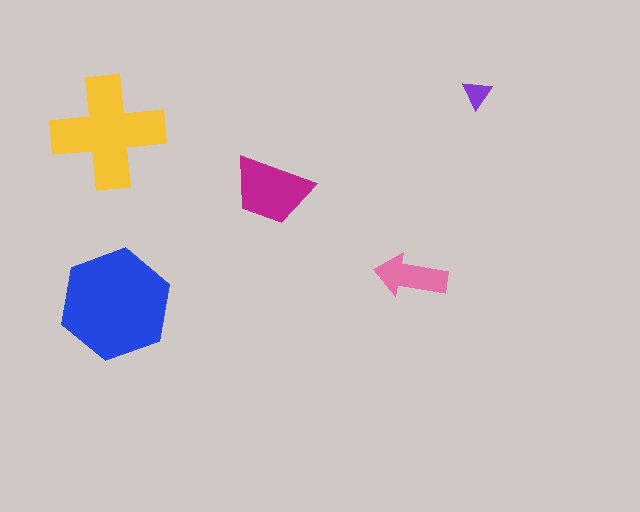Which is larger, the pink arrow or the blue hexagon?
The blue hexagon.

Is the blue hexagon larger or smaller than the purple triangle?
Larger.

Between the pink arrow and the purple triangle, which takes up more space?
The pink arrow.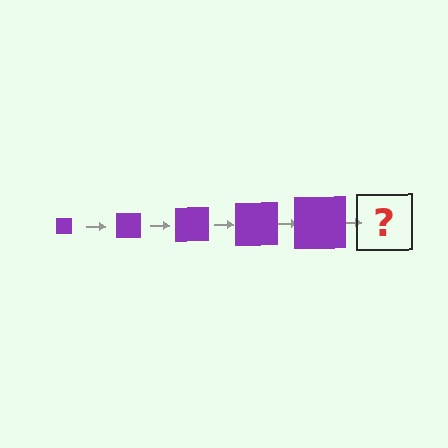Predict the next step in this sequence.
The next step is a purple square, larger than the previous one.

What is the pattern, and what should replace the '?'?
The pattern is that the square gets progressively larger each step. The '?' should be a purple square, larger than the previous one.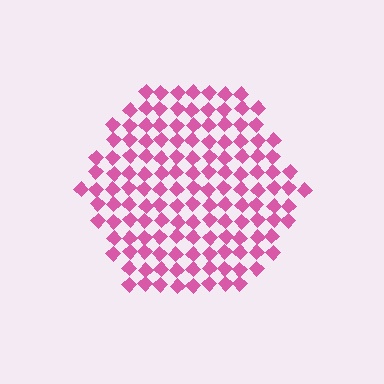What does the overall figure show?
The overall figure shows a hexagon.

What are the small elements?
The small elements are diamonds.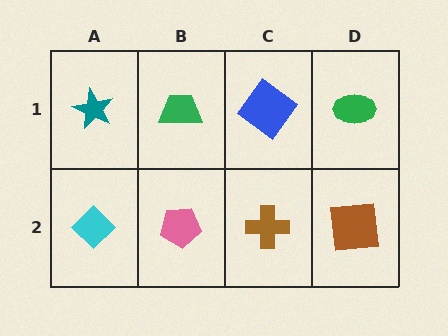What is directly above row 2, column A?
A teal star.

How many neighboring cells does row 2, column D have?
2.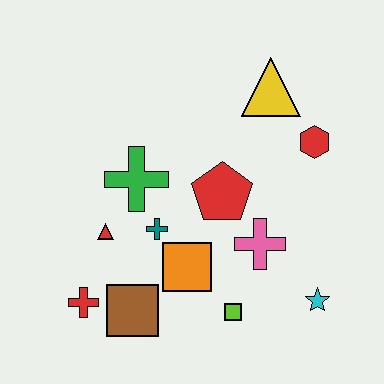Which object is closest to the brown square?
The red cross is closest to the brown square.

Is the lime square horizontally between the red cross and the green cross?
No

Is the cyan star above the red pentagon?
No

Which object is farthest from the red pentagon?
The red cross is farthest from the red pentagon.